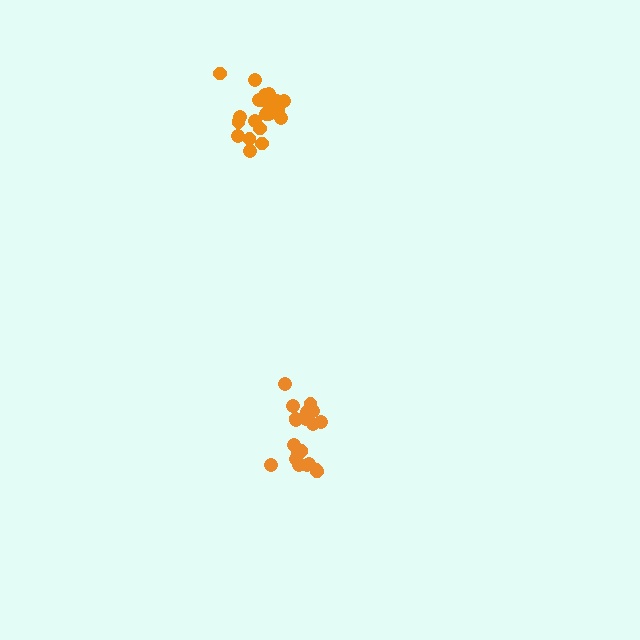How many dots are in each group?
Group 1: 21 dots, Group 2: 21 dots (42 total).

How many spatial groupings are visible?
There are 2 spatial groupings.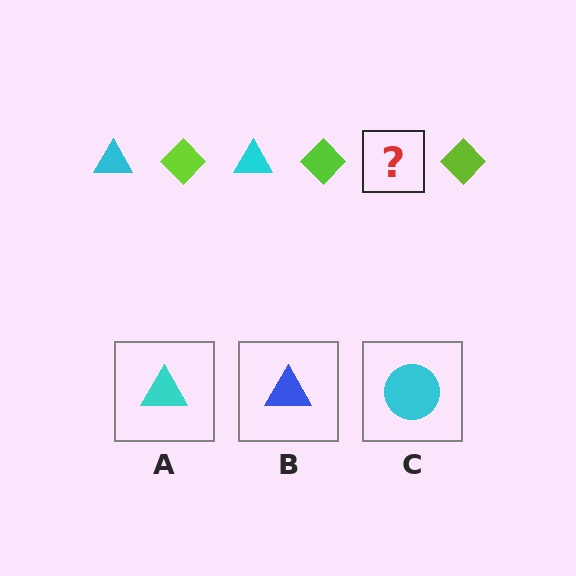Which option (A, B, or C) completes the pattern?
A.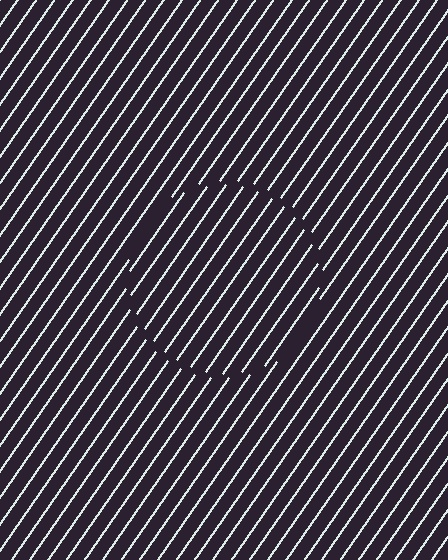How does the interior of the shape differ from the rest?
The interior of the shape contains the same grating, shifted by half a period — the contour is defined by the phase discontinuity where line-ends from the inner and outer gratings abut.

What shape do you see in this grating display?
An illusory circle. The interior of the shape contains the same grating, shifted by half a period — the contour is defined by the phase discontinuity where line-ends from the inner and outer gratings abut.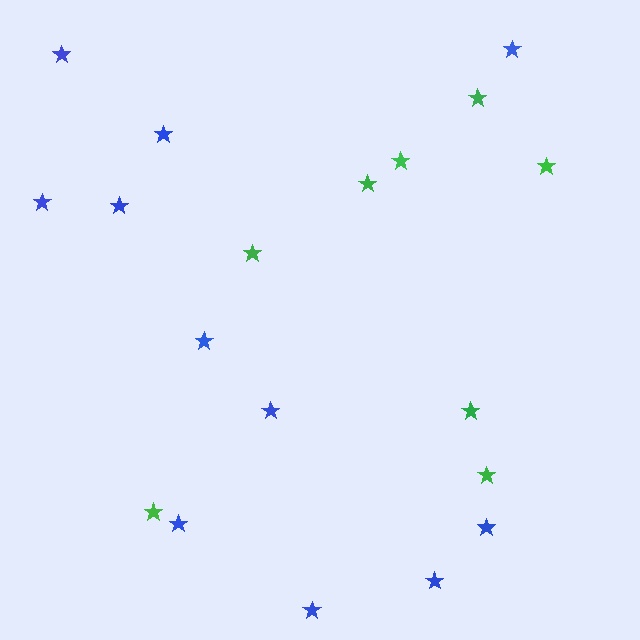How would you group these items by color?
There are 2 groups: one group of blue stars (11) and one group of green stars (8).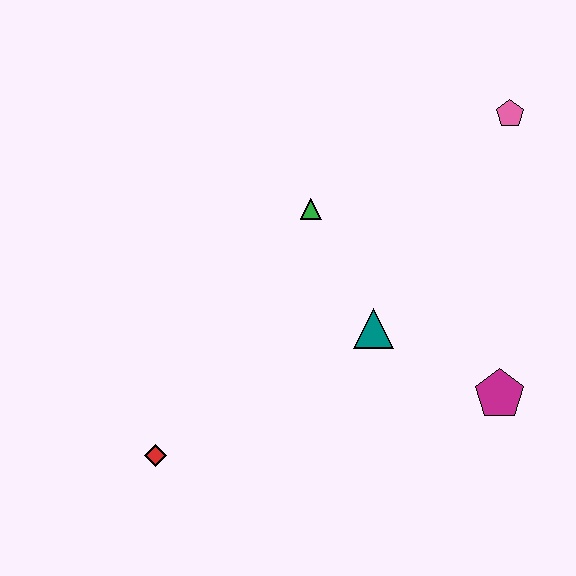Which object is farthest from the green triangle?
The red diamond is farthest from the green triangle.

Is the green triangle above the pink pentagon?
No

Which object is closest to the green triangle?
The teal triangle is closest to the green triangle.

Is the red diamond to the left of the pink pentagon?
Yes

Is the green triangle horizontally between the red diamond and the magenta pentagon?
Yes